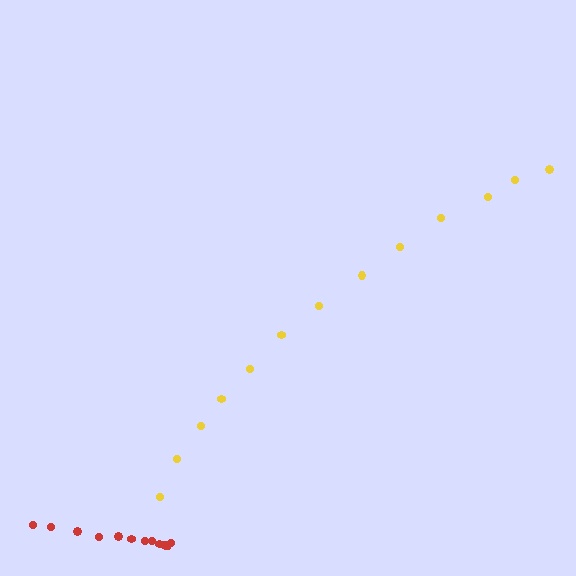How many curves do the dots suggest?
There are 2 distinct paths.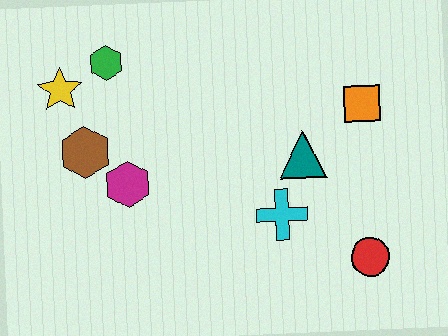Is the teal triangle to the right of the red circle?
No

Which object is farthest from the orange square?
The yellow star is farthest from the orange square.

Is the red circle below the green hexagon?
Yes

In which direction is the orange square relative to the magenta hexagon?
The orange square is to the right of the magenta hexagon.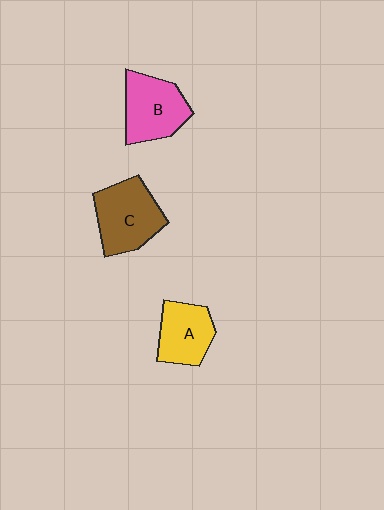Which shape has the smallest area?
Shape A (yellow).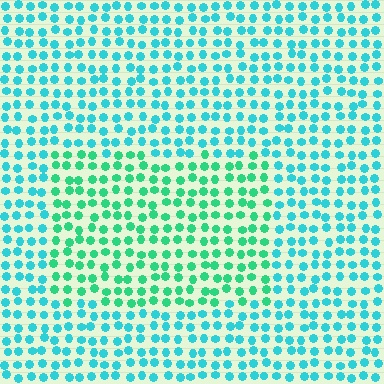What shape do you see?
I see a rectangle.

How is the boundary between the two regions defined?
The boundary is defined purely by a slight shift in hue (about 33 degrees). Spacing, size, and orientation are identical on both sides.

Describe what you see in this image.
The image is filled with small cyan elements in a uniform arrangement. A rectangle-shaped region is visible where the elements are tinted to a slightly different hue, forming a subtle color boundary.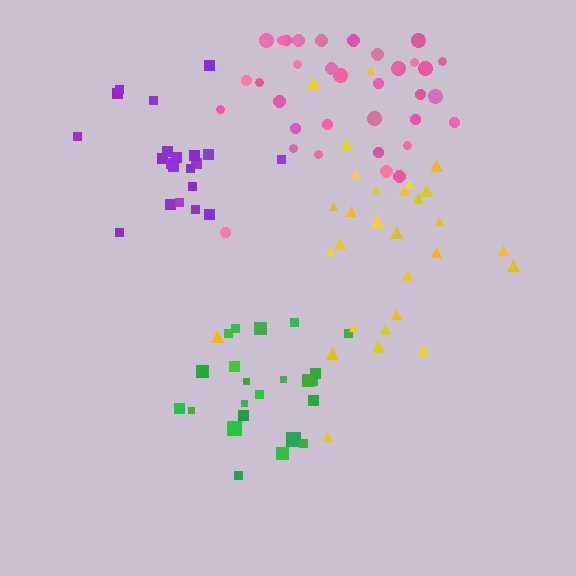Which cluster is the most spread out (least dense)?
Yellow.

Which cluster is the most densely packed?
Green.